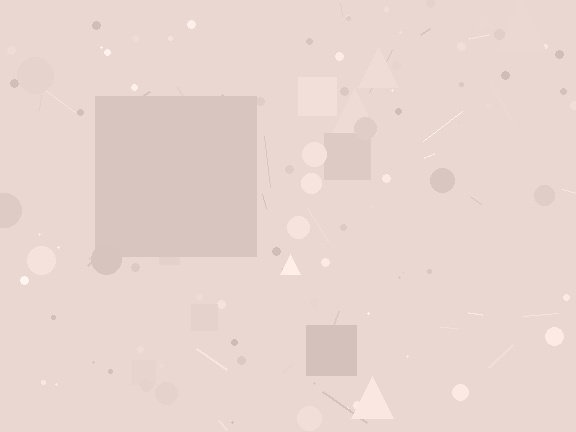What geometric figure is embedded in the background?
A square is embedded in the background.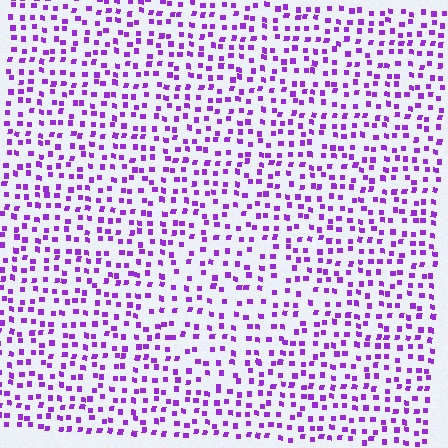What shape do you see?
I see a diamond.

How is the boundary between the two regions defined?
The boundary is defined by a change in element density (approximately 1.4x ratio). All elements are the same color, size, and shape.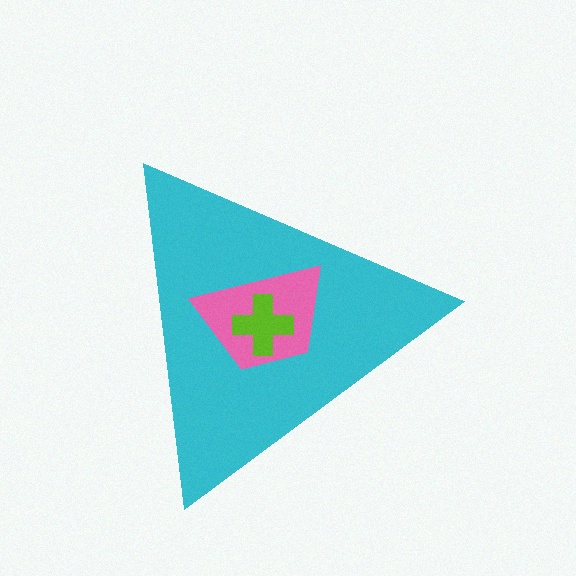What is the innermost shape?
The lime cross.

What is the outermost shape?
The cyan triangle.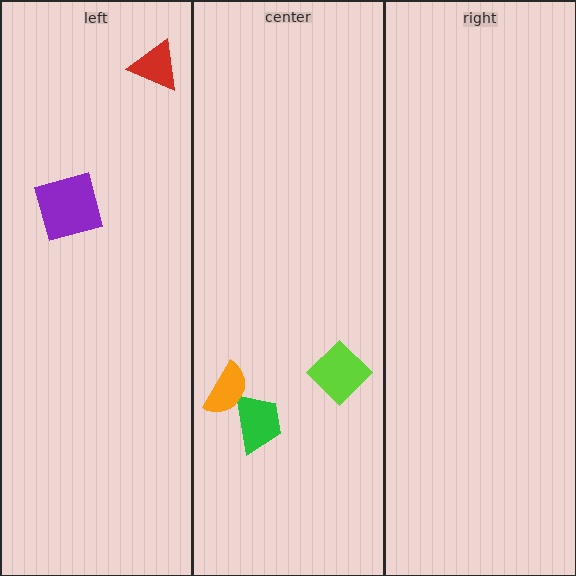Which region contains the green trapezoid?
The center region.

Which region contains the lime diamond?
The center region.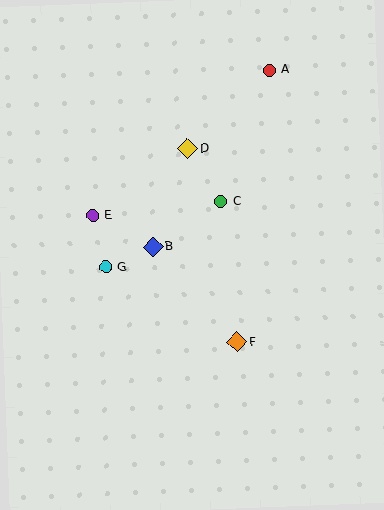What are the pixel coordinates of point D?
Point D is at (188, 149).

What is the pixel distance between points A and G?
The distance between A and G is 256 pixels.